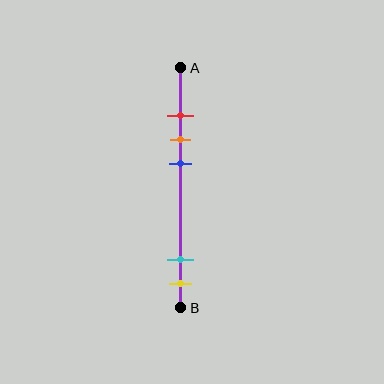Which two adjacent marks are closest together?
The red and orange marks are the closest adjacent pair.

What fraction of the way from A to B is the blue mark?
The blue mark is approximately 40% (0.4) of the way from A to B.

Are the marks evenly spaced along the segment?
No, the marks are not evenly spaced.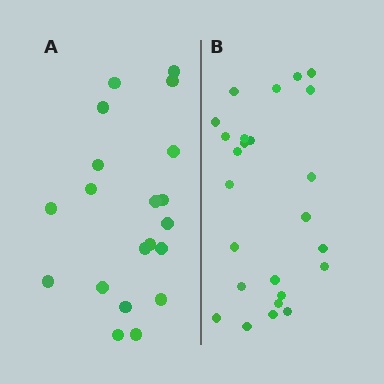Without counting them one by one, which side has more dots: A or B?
Region B (the right region) has more dots.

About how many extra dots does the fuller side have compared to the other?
Region B has about 5 more dots than region A.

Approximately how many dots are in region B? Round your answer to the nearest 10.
About 20 dots. (The exact count is 25, which rounds to 20.)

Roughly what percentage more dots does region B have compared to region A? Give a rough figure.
About 25% more.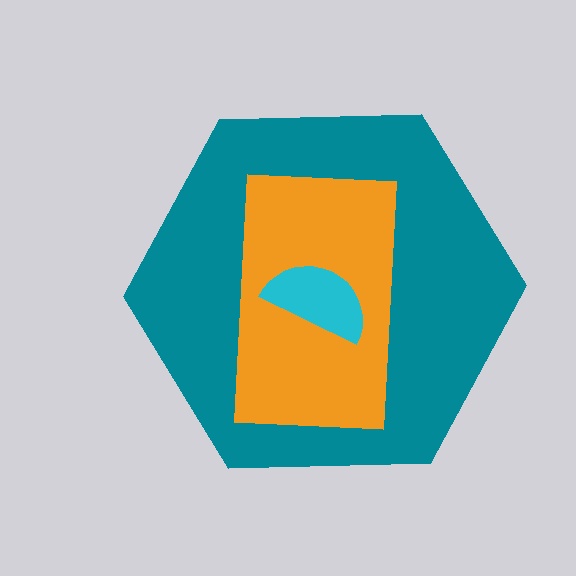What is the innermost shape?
The cyan semicircle.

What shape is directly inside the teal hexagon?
The orange rectangle.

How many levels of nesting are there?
3.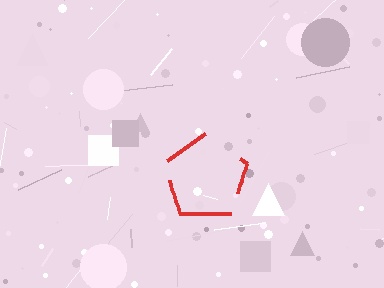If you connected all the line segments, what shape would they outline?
They would outline a pentagon.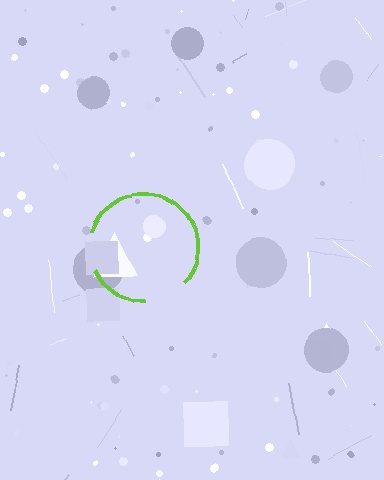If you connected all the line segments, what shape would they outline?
They would outline a circle.